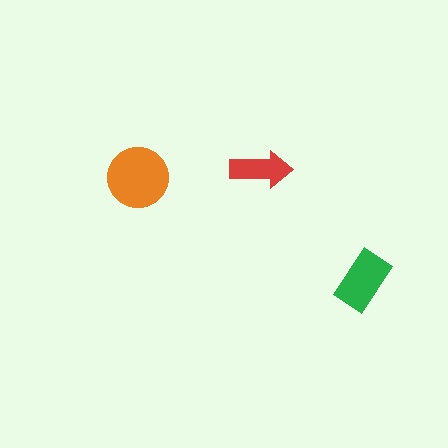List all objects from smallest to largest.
The red arrow, the green rectangle, the orange circle.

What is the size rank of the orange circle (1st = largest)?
1st.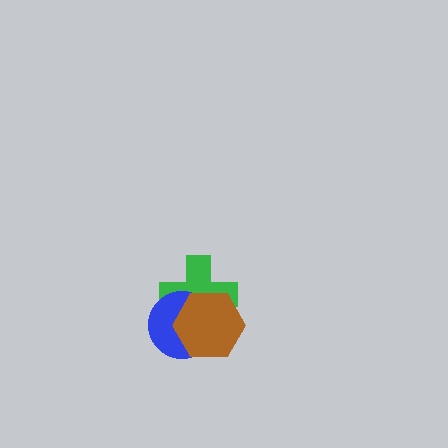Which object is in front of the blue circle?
The brown hexagon is in front of the blue circle.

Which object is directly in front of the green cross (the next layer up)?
The blue circle is directly in front of the green cross.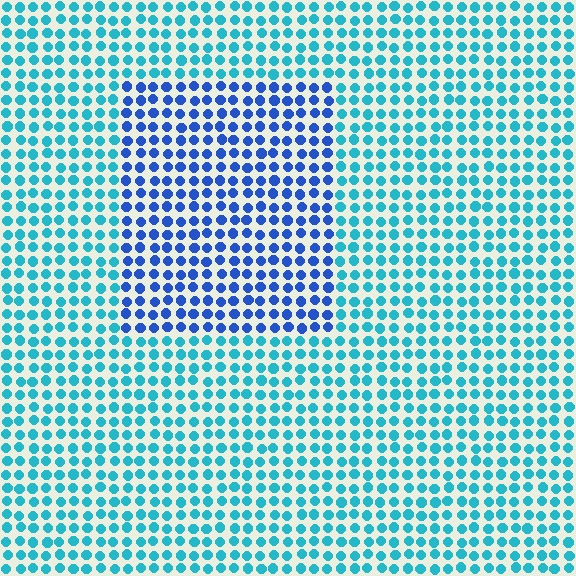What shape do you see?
I see a rectangle.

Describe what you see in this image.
The image is filled with small cyan elements in a uniform arrangement. A rectangle-shaped region is visible where the elements are tinted to a slightly different hue, forming a subtle color boundary.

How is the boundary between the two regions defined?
The boundary is defined purely by a slight shift in hue (about 37 degrees). Spacing, size, and orientation are identical on both sides.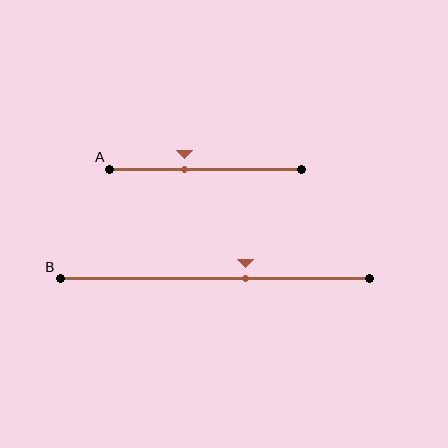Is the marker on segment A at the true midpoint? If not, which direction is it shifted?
No, the marker on segment A is shifted to the left by about 11% of the segment length.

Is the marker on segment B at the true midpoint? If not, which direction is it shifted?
No, the marker on segment B is shifted to the right by about 10% of the segment length.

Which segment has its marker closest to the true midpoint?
Segment B has its marker closest to the true midpoint.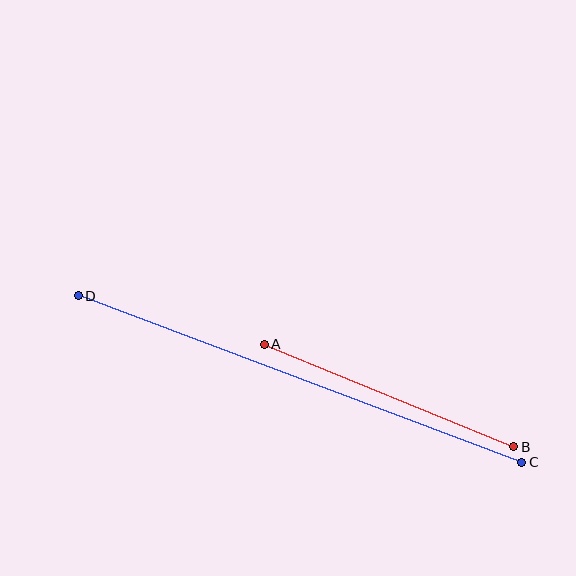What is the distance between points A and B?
The distance is approximately 270 pixels.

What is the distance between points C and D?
The distance is approximately 474 pixels.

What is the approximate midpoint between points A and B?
The midpoint is at approximately (389, 395) pixels.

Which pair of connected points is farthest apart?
Points C and D are farthest apart.